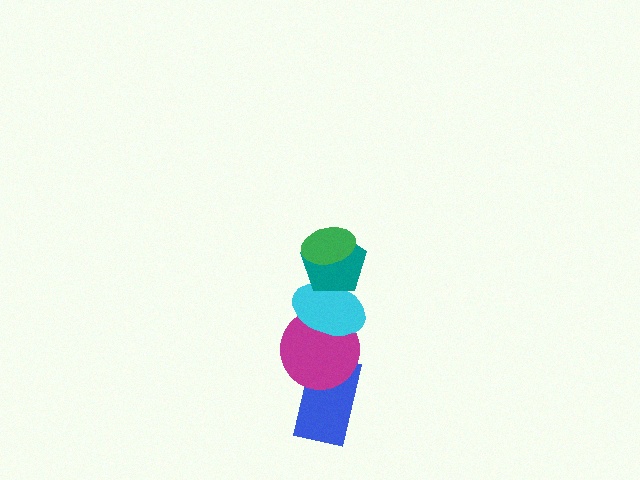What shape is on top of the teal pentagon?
The green ellipse is on top of the teal pentagon.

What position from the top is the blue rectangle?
The blue rectangle is 5th from the top.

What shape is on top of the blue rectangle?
The magenta circle is on top of the blue rectangle.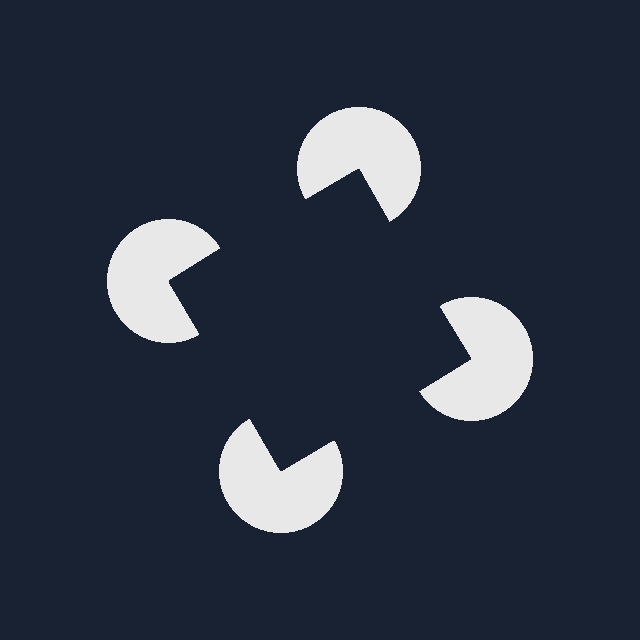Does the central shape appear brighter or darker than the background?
It typically appears slightly darker than the background, even though no actual brightness change is drawn.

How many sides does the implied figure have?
4 sides.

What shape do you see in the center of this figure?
An illusory square — its edges are inferred from the aligned wedge cuts in the pac-man discs, not physically drawn.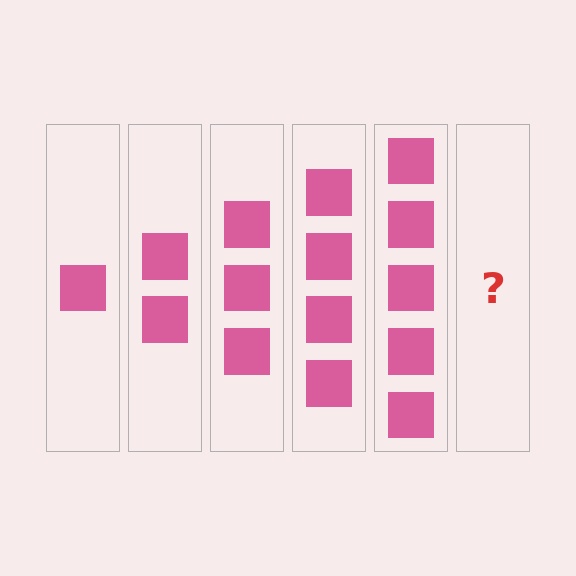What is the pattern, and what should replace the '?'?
The pattern is that each step adds one more square. The '?' should be 6 squares.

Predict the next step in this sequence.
The next step is 6 squares.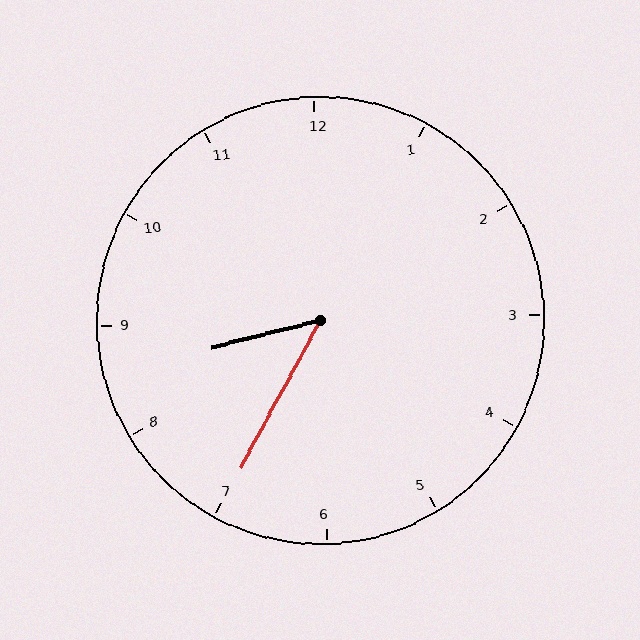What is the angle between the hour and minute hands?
Approximately 48 degrees.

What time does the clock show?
8:35.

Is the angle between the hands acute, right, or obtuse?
It is acute.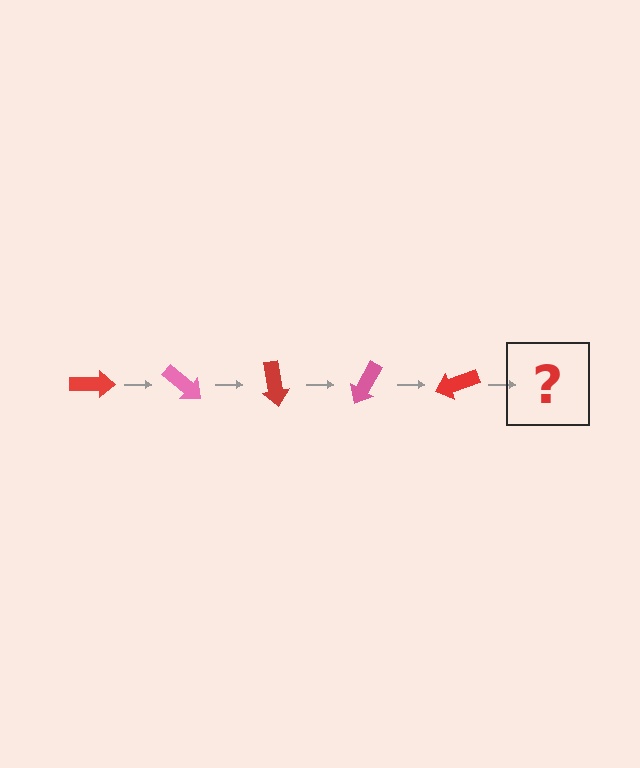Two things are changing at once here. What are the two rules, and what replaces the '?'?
The two rules are that it rotates 40 degrees each step and the color cycles through red and pink. The '?' should be a pink arrow, rotated 200 degrees from the start.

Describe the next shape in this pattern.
It should be a pink arrow, rotated 200 degrees from the start.